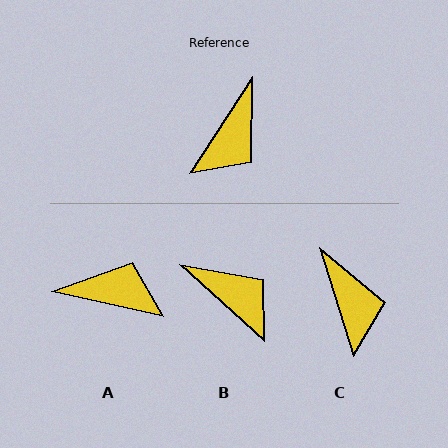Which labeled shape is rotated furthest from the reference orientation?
A, about 111 degrees away.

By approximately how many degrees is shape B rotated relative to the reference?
Approximately 81 degrees counter-clockwise.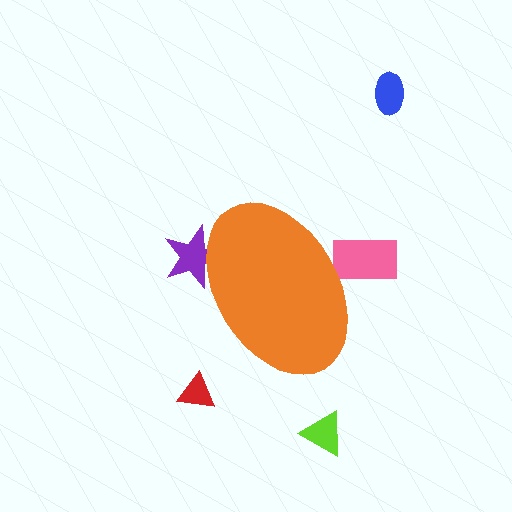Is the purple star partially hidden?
Yes, the purple star is partially hidden behind the orange ellipse.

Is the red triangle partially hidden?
No, the red triangle is fully visible.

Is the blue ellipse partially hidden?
No, the blue ellipse is fully visible.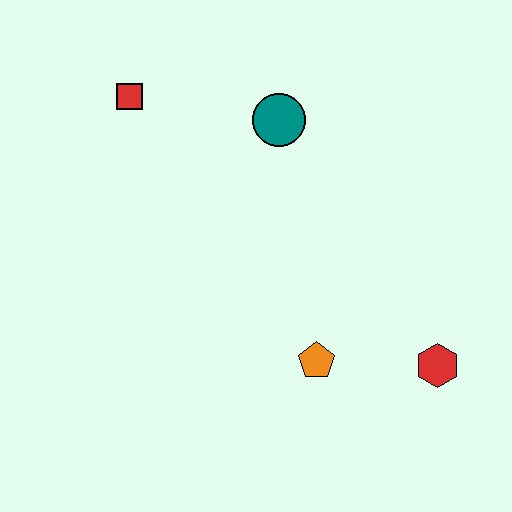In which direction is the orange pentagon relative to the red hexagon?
The orange pentagon is to the left of the red hexagon.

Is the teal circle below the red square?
Yes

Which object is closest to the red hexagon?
The orange pentagon is closest to the red hexagon.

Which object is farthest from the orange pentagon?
The red square is farthest from the orange pentagon.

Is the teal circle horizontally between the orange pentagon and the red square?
Yes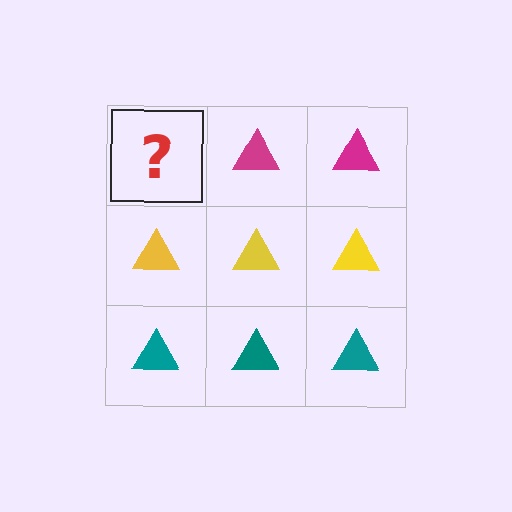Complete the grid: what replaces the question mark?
The question mark should be replaced with a magenta triangle.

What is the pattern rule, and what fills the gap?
The rule is that each row has a consistent color. The gap should be filled with a magenta triangle.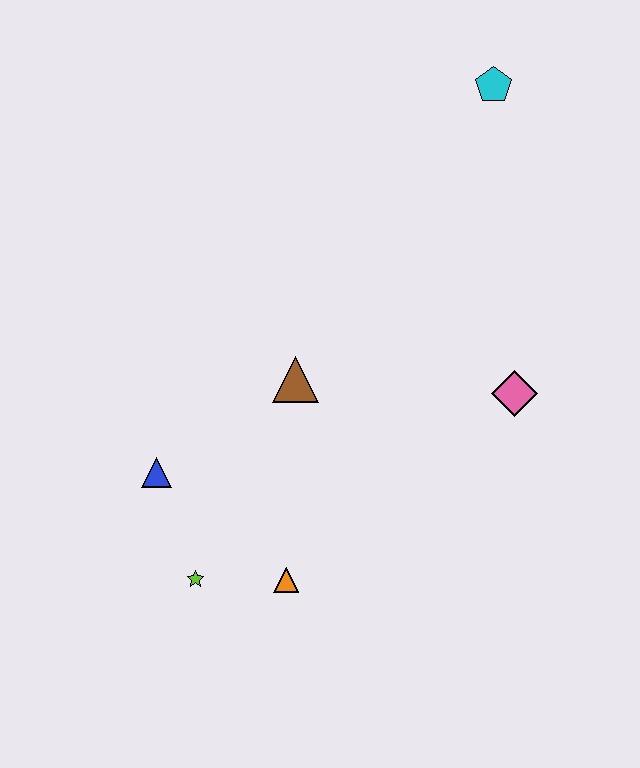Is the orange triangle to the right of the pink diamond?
No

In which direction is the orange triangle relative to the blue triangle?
The orange triangle is to the right of the blue triangle.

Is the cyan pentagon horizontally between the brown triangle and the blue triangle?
No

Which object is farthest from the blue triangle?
The cyan pentagon is farthest from the blue triangle.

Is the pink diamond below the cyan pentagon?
Yes